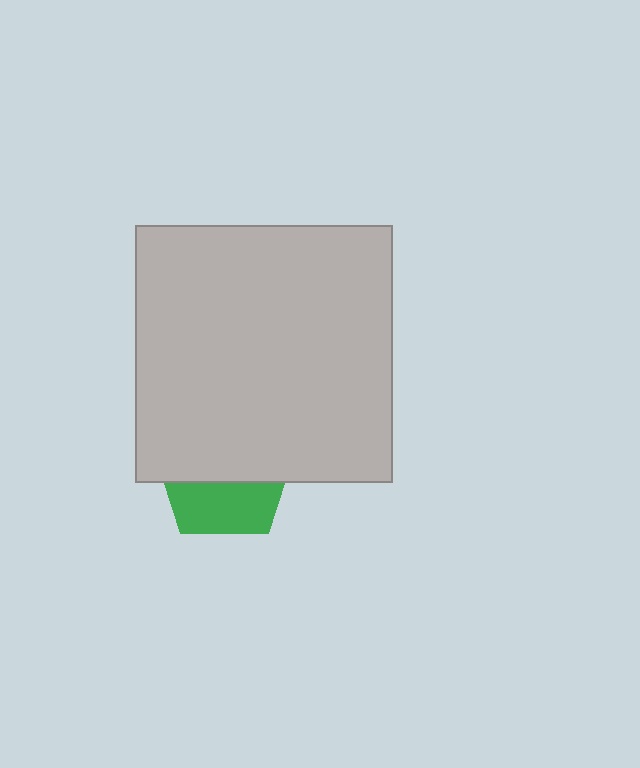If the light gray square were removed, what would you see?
You would see the complete green pentagon.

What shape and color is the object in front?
The object in front is a light gray square.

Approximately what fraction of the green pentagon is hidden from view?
Roughly 61% of the green pentagon is hidden behind the light gray square.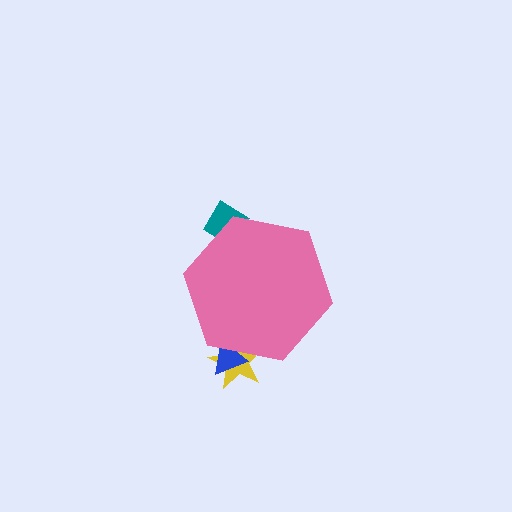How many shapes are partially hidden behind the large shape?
3 shapes are partially hidden.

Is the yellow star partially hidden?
Yes, the yellow star is partially hidden behind the pink hexagon.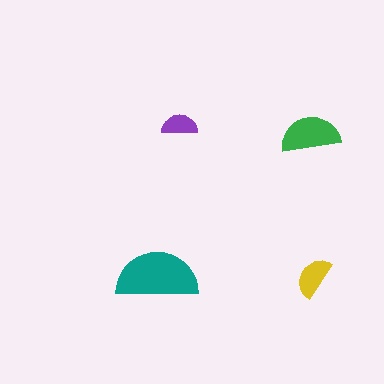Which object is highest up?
The purple semicircle is topmost.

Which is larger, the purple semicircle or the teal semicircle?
The teal one.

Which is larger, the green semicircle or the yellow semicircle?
The green one.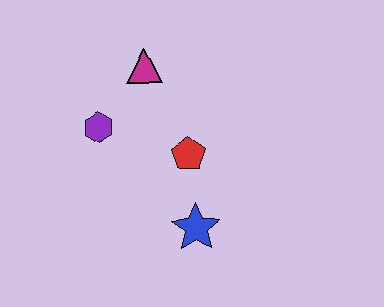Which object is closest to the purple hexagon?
The magenta triangle is closest to the purple hexagon.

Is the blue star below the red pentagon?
Yes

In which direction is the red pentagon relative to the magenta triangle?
The red pentagon is below the magenta triangle.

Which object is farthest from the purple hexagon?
The blue star is farthest from the purple hexagon.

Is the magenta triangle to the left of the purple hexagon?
No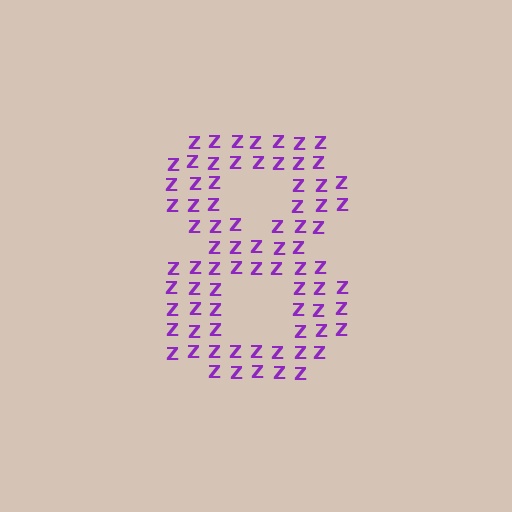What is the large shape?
The large shape is the digit 8.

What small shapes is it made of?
It is made of small letter Z's.